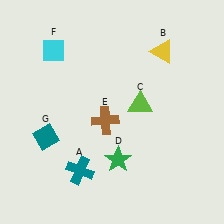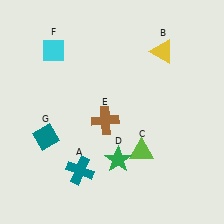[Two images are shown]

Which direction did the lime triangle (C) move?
The lime triangle (C) moved down.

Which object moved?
The lime triangle (C) moved down.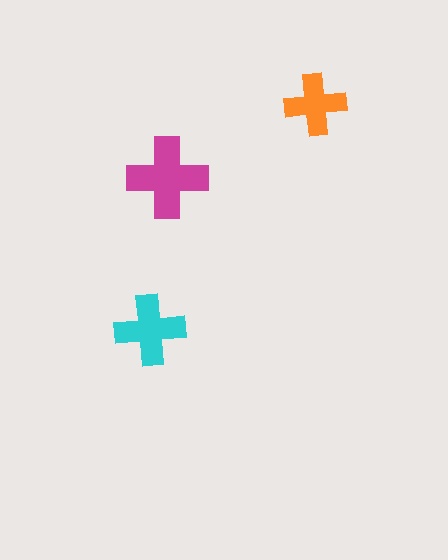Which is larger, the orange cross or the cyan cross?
The cyan one.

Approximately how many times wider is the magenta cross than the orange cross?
About 1.5 times wider.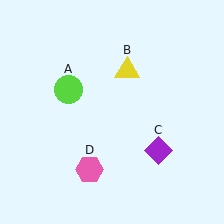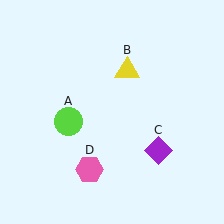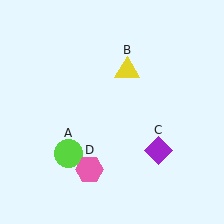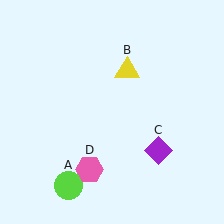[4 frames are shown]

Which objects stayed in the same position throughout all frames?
Yellow triangle (object B) and purple diamond (object C) and pink hexagon (object D) remained stationary.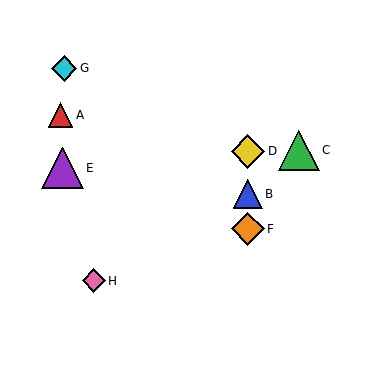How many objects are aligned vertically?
3 objects (B, D, F) are aligned vertically.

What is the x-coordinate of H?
Object H is at x≈94.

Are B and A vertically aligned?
No, B is at x≈248 and A is at x≈61.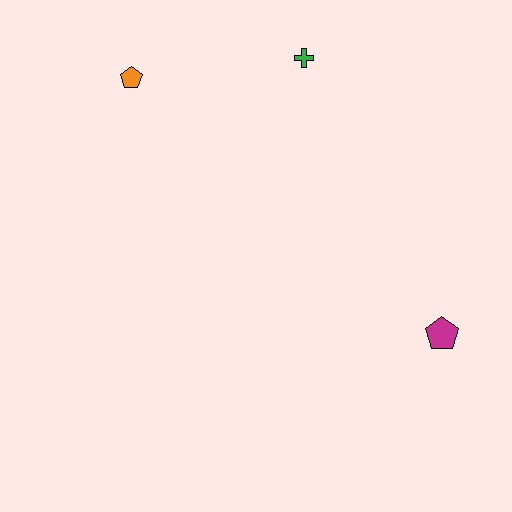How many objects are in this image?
There are 3 objects.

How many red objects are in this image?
There are no red objects.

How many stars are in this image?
There are no stars.